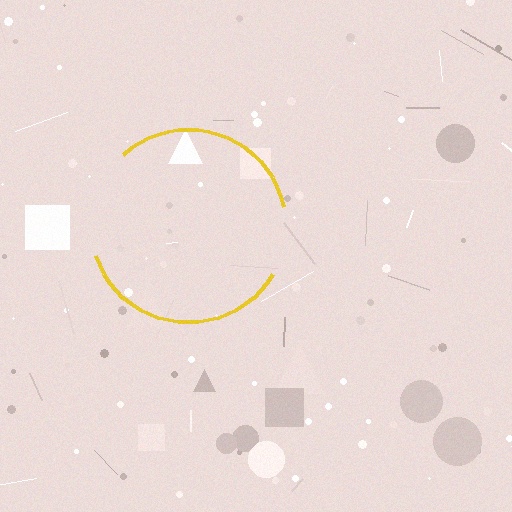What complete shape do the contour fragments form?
The contour fragments form a circle.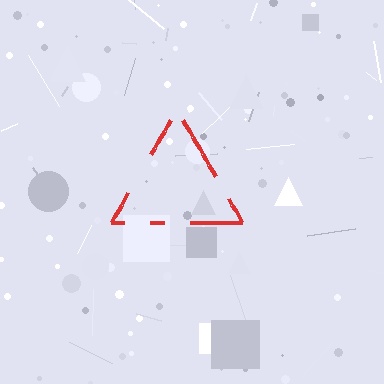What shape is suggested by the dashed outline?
The dashed outline suggests a triangle.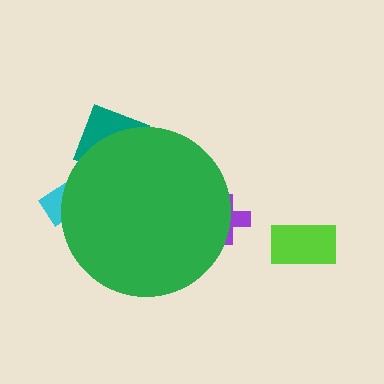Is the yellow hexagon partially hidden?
Yes, the yellow hexagon is partially hidden behind the green circle.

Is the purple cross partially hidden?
Yes, the purple cross is partially hidden behind the green circle.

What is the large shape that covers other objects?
A green circle.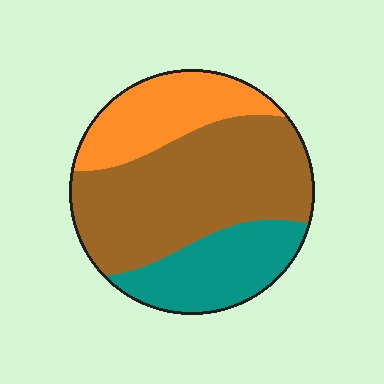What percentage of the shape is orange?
Orange covers around 25% of the shape.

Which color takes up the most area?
Brown, at roughly 55%.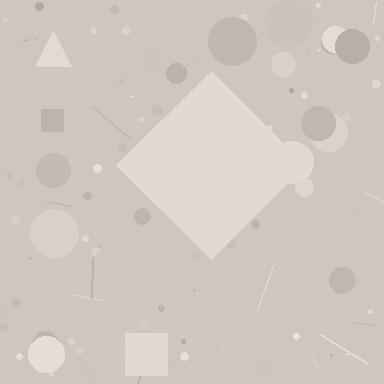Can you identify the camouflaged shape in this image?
The camouflaged shape is a diamond.